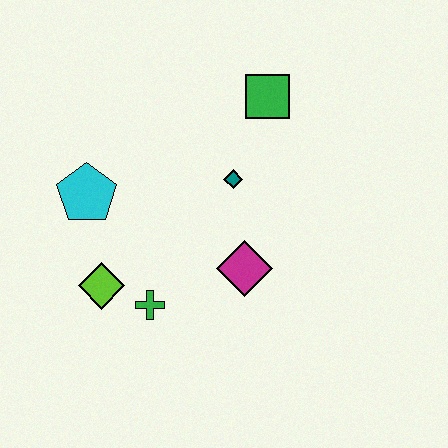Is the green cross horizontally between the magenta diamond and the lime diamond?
Yes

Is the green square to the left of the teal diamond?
No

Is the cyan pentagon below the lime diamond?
No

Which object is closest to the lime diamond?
The green cross is closest to the lime diamond.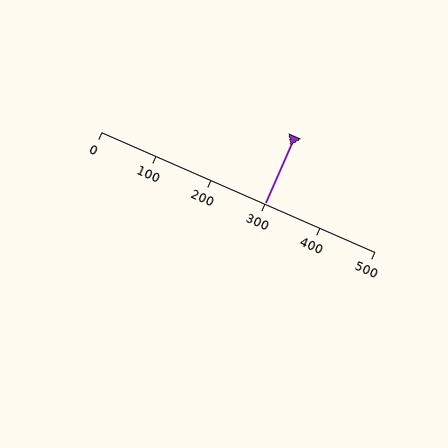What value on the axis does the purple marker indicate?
The marker indicates approximately 300.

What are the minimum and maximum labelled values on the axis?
The axis runs from 0 to 500.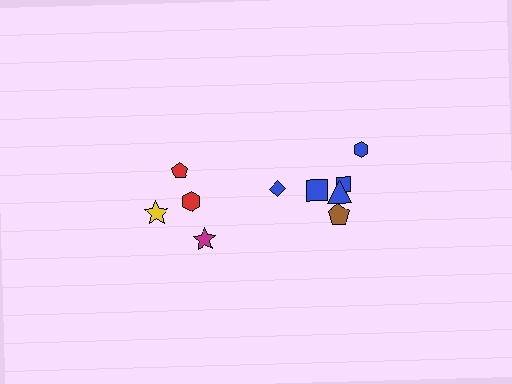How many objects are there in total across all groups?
There are 10 objects.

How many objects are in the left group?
There are 4 objects.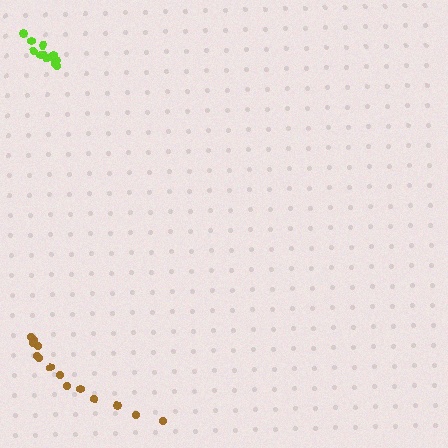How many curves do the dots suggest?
There are 2 distinct paths.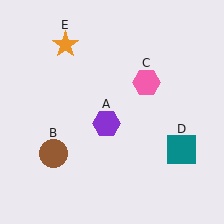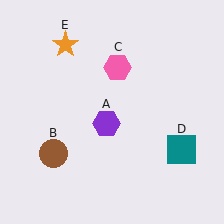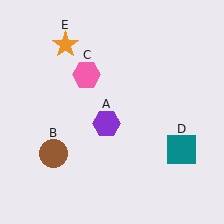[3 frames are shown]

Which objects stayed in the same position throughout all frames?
Purple hexagon (object A) and brown circle (object B) and teal square (object D) and orange star (object E) remained stationary.